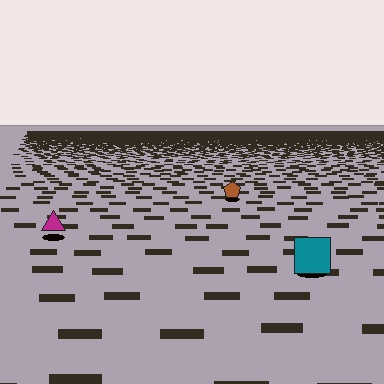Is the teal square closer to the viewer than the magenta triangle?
Yes. The teal square is closer — you can tell from the texture gradient: the ground texture is coarser near it.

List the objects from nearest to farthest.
From nearest to farthest: the teal square, the magenta triangle, the brown pentagon.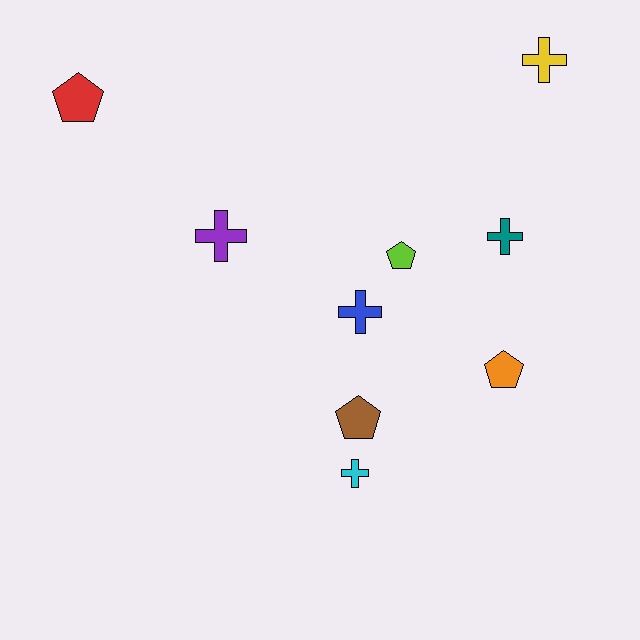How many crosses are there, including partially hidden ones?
There are 5 crosses.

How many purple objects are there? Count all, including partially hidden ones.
There is 1 purple object.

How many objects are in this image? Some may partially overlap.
There are 9 objects.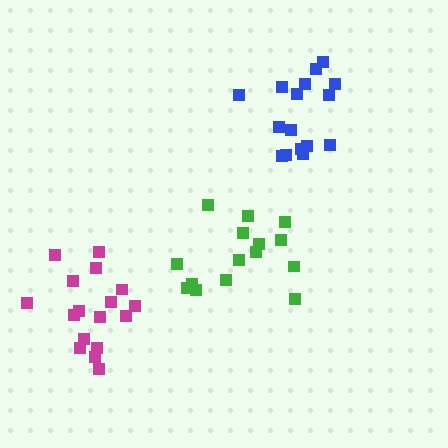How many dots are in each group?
Group 1: 17 dots, Group 2: 16 dots, Group 3: 15 dots (48 total).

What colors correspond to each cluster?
The clusters are colored: magenta, blue, green.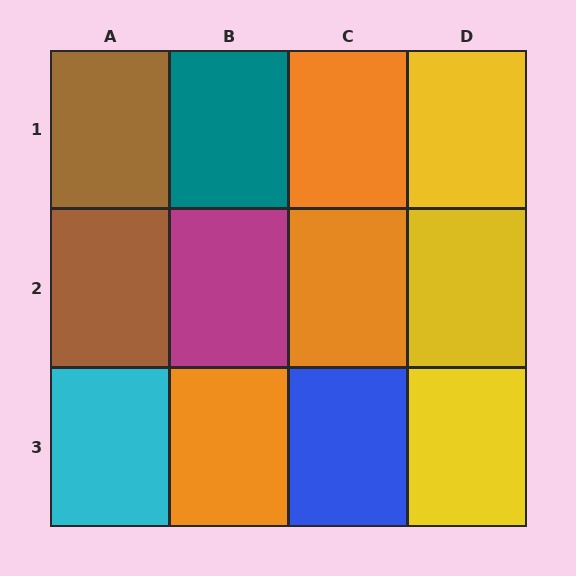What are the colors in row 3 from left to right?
Cyan, orange, blue, yellow.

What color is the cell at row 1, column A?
Brown.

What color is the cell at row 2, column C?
Orange.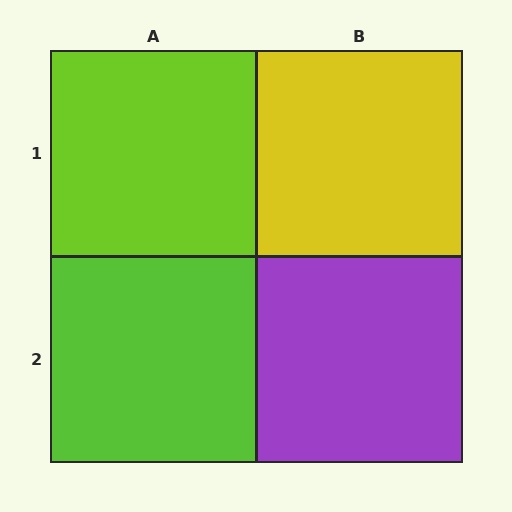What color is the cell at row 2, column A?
Lime.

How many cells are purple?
1 cell is purple.